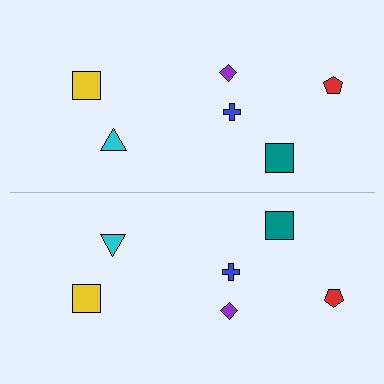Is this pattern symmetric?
Yes, this pattern has bilateral (reflection) symmetry.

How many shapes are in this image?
There are 12 shapes in this image.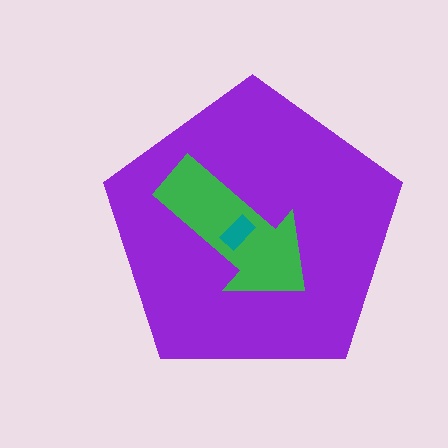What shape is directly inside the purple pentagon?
The green arrow.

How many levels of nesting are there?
3.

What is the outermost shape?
The purple pentagon.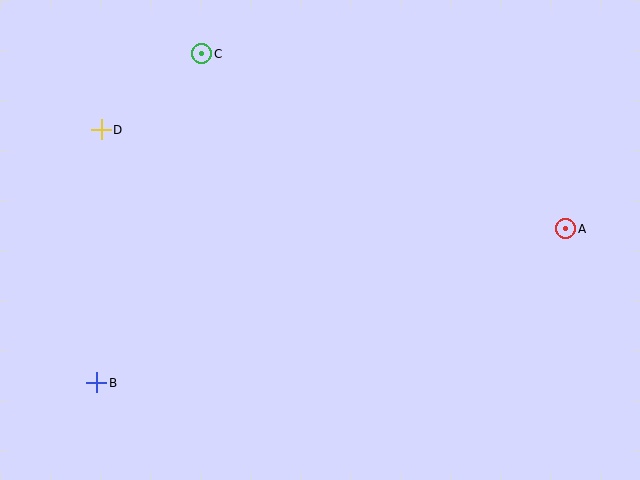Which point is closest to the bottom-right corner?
Point A is closest to the bottom-right corner.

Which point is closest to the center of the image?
Point C at (202, 54) is closest to the center.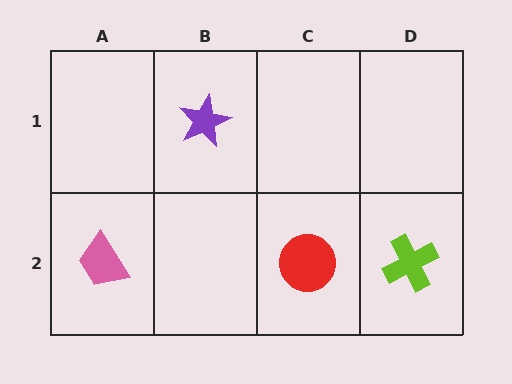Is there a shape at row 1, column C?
No, that cell is empty.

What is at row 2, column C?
A red circle.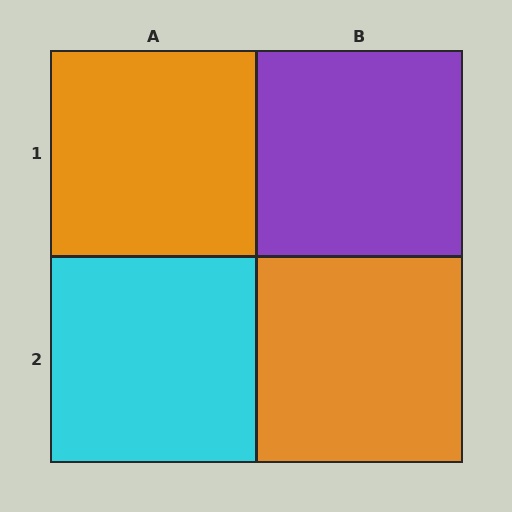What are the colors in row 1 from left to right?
Orange, purple.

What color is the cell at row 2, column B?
Orange.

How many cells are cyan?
1 cell is cyan.